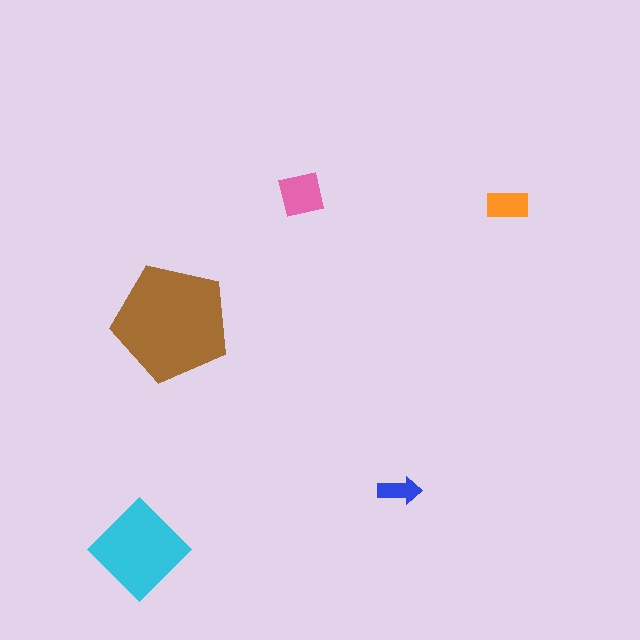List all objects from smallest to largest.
The blue arrow, the orange rectangle, the pink square, the cyan diamond, the brown pentagon.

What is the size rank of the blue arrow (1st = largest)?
5th.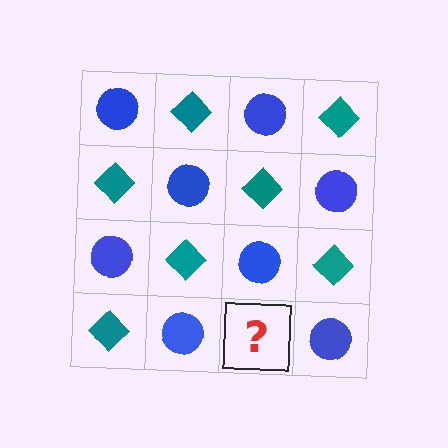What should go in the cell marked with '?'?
The missing cell should contain a teal diamond.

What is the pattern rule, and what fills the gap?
The rule is that it alternates blue circle and teal diamond in a checkerboard pattern. The gap should be filled with a teal diamond.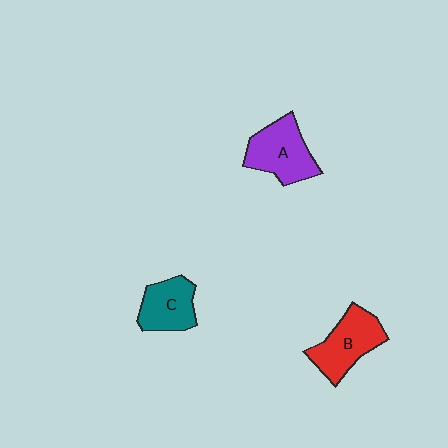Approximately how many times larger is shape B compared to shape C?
Approximately 1.2 times.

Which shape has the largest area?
Shape A (purple).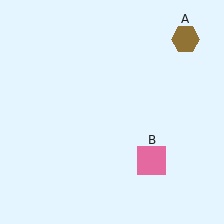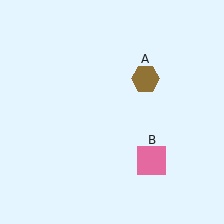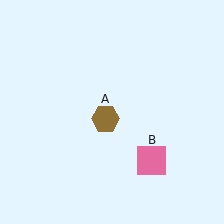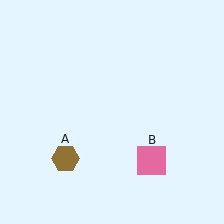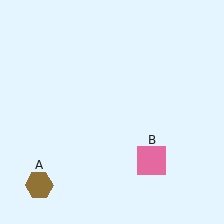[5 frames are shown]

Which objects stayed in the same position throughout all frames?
Pink square (object B) remained stationary.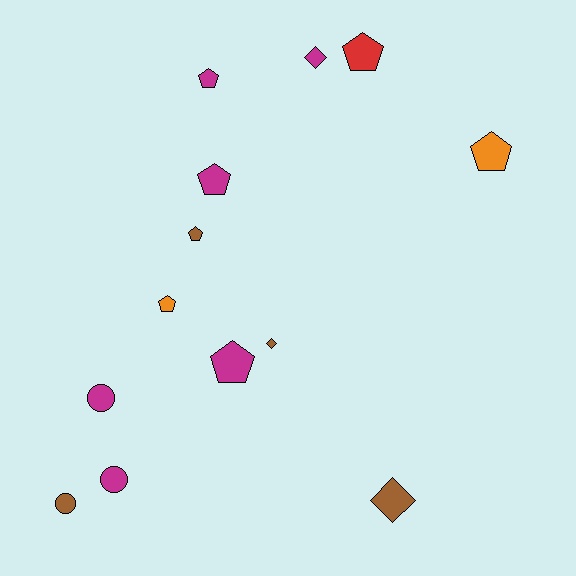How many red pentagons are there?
There is 1 red pentagon.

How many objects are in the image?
There are 13 objects.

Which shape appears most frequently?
Pentagon, with 7 objects.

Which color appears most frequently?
Magenta, with 6 objects.